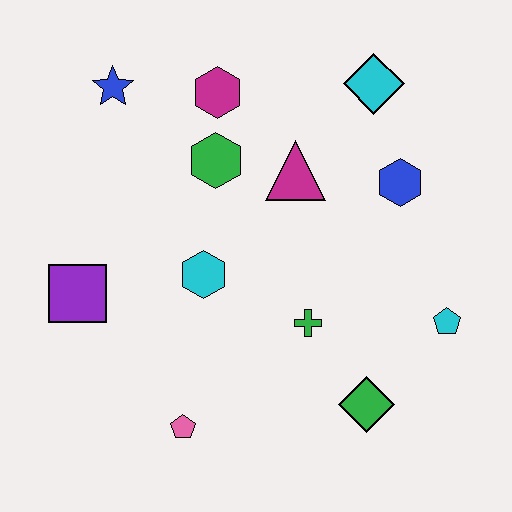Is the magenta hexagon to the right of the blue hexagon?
No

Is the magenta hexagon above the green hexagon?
Yes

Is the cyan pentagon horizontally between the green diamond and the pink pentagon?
No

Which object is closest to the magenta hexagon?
The green hexagon is closest to the magenta hexagon.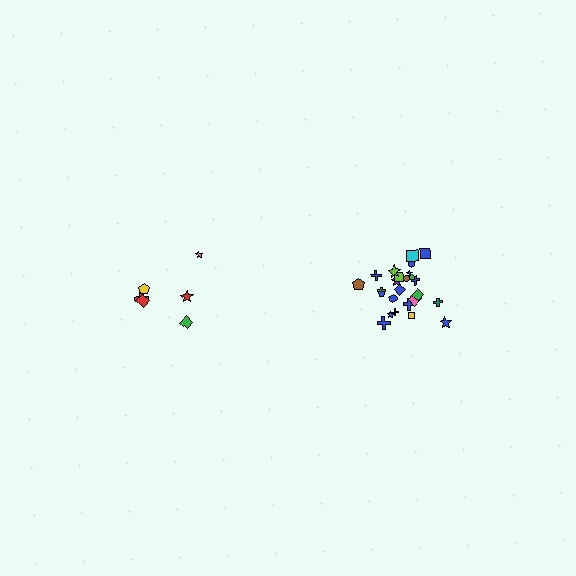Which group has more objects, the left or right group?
The right group.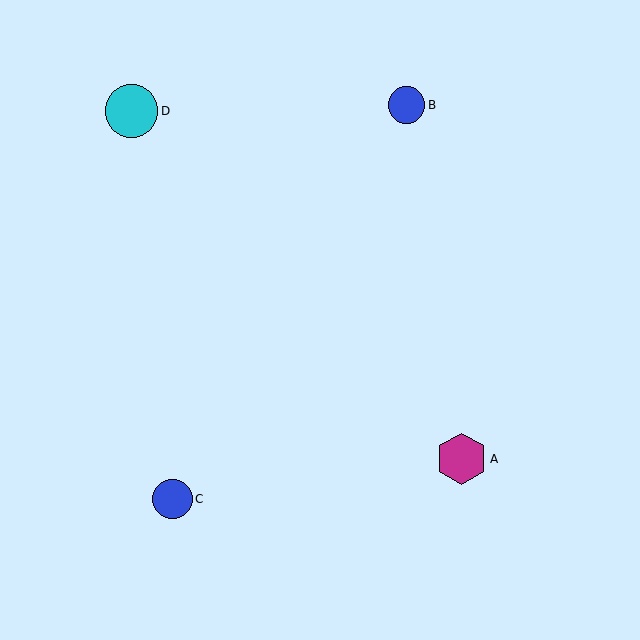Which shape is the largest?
The cyan circle (labeled D) is the largest.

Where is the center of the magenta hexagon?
The center of the magenta hexagon is at (461, 459).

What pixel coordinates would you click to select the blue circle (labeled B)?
Click at (406, 105) to select the blue circle B.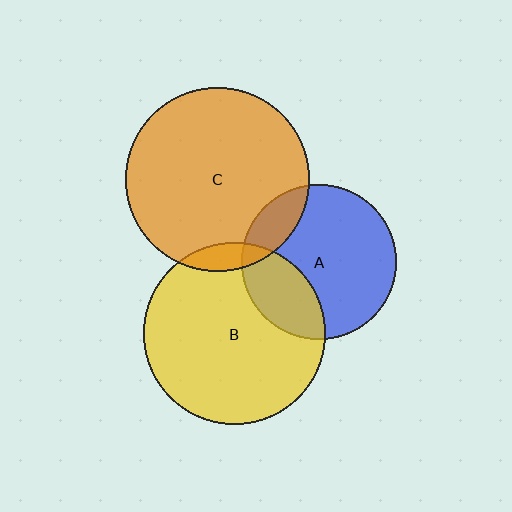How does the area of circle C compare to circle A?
Approximately 1.4 times.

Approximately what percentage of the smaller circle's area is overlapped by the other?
Approximately 15%.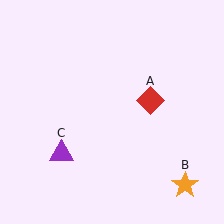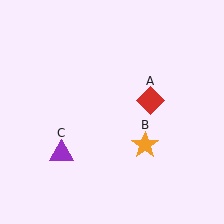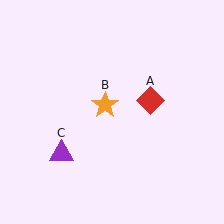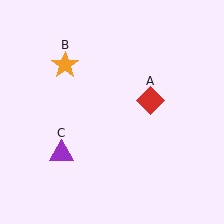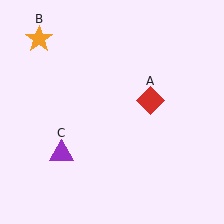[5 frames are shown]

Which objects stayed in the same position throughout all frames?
Red diamond (object A) and purple triangle (object C) remained stationary.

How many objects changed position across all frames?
1 object changed position: orange star (object B).